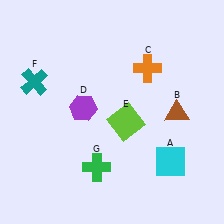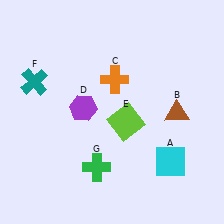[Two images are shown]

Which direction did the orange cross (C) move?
The orange cross (C) moved left.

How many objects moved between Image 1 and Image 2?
1 object moved between the two images.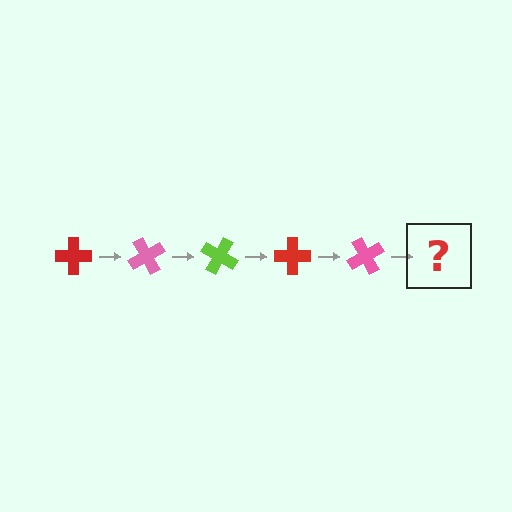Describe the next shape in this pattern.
It should be a lime cross, rotated 300 degrees from the start.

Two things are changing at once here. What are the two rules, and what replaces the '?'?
The two rules are that it rotates 60 degrees each step and the color cycles through red, pink, and lime. The '?' should be a lime cross, rotated 300 degrees from the start.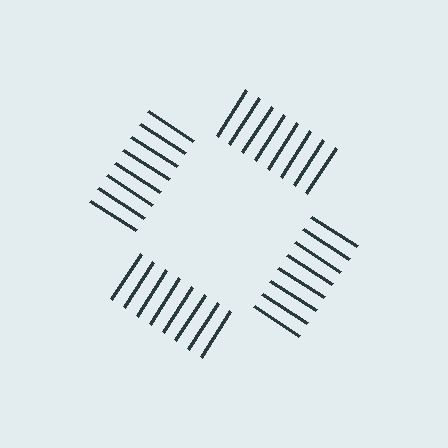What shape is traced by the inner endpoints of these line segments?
An illusory square — the line segments terminate on its edges but no continuous stroke is drawn.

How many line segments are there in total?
32 — 8 along each of the 4 edges.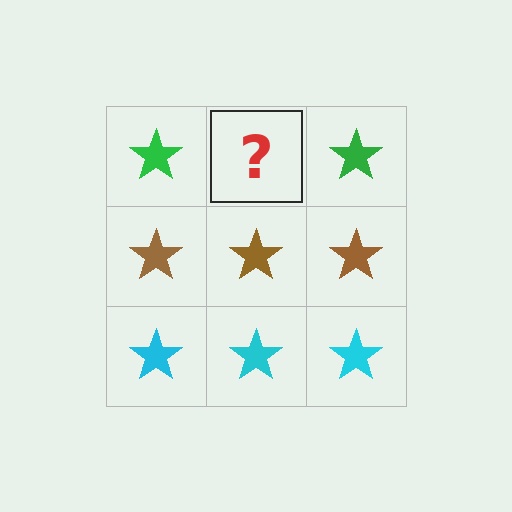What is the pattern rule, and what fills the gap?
The rule is that each row has a consistent color. The gap should be filled with a green star.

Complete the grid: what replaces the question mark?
The question mark should be replaced with a green star.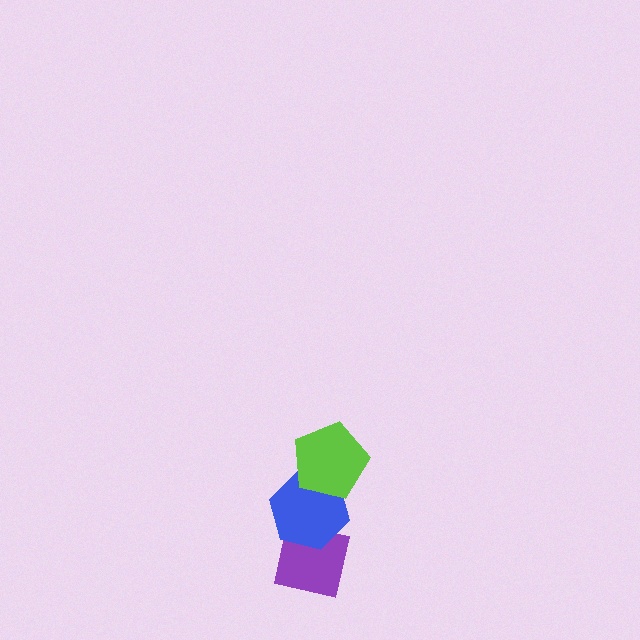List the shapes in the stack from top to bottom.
From top to bottom: the lime pentagon, the blue hexagon, the purple square.